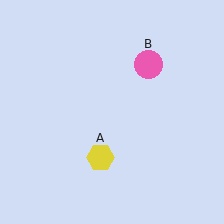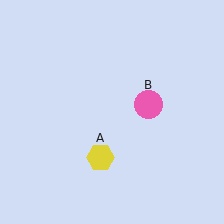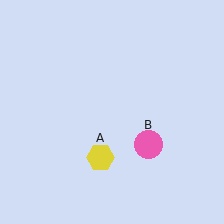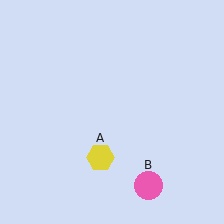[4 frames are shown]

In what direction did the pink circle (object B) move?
The pink circle (object B) moved down.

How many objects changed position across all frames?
1 object changed position: pink circle (object B).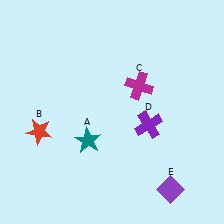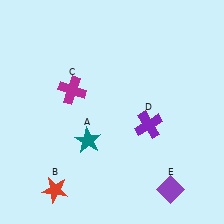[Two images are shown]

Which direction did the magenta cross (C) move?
The magenta cross (C) moved left.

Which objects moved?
The objects that moved are: the red star (B), the magenta cross (C).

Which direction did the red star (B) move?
The red star (B) moved down.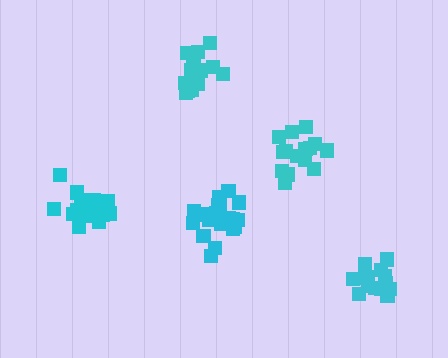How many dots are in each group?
Group 1: 15 dots, Group 2: 16 dots, Group 3: 20 dots, Group 4: 18 dots, Group 5: 19 dots (88 total).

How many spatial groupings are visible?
There are 5 spatial groupings.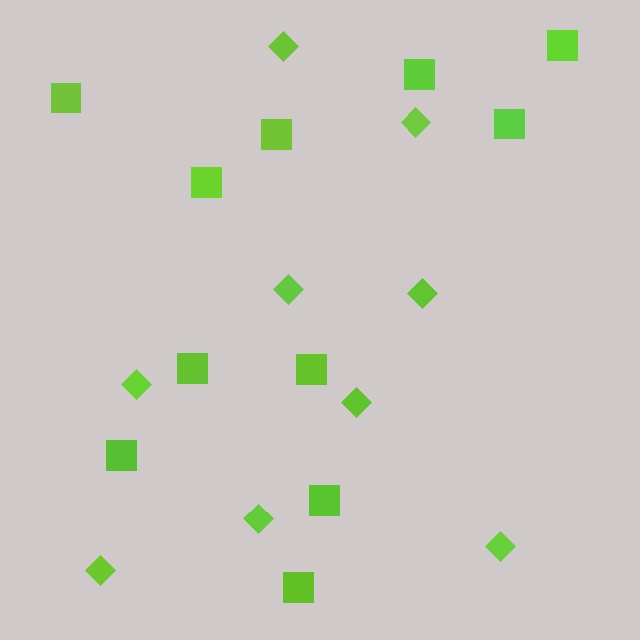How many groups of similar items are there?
There are 2 groups: one group of squares (11) and one group of diamonds (9).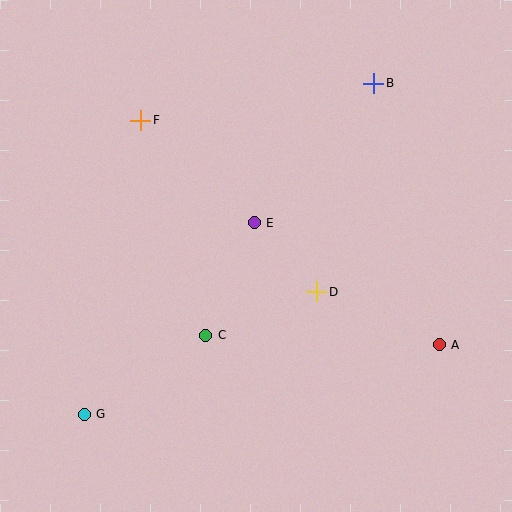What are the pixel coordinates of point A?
Point A is at (439, 345).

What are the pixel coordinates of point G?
Point G is at (84, 414).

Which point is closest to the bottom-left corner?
Point G is closest to the bottom-left corner.